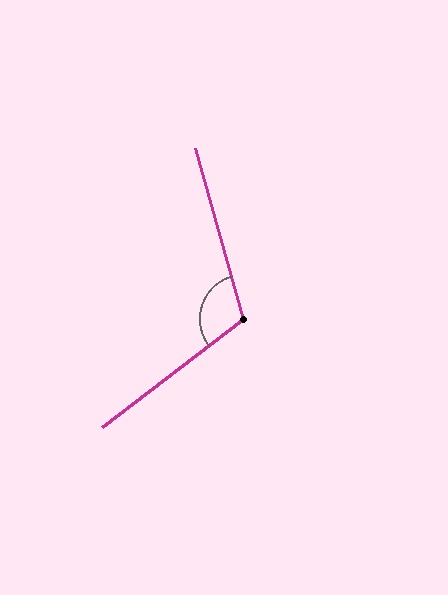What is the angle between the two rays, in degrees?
Approximately 112 degrees.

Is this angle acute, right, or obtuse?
It is obtuse.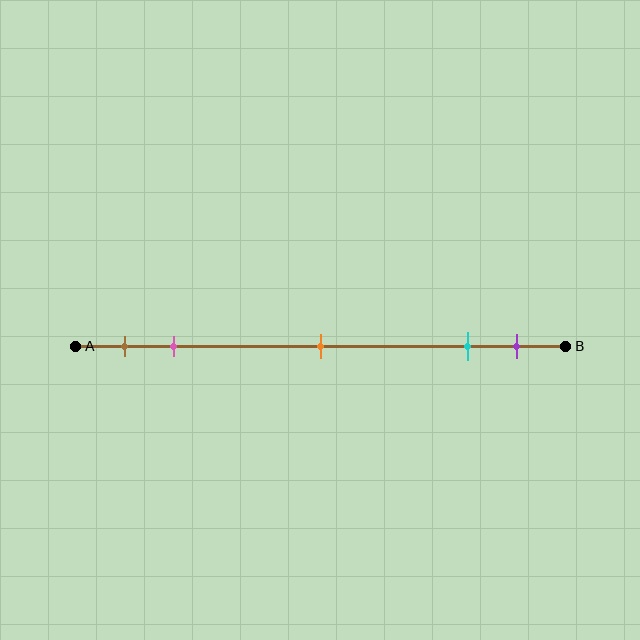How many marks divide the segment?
There are 5 marks dividing the segment.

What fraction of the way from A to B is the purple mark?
The purple mark is approximately 90% (0.9) of the way from A to B.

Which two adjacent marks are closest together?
The cyan and purple marks are the closest adjacent pair.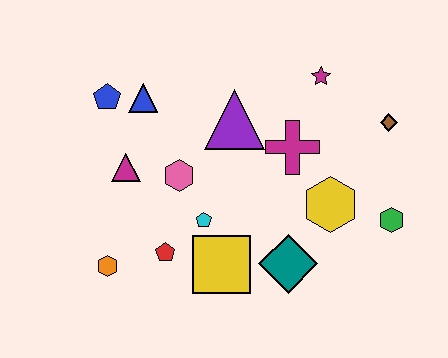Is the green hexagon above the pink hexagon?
No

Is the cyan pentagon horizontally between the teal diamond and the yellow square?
No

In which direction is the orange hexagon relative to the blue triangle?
The orange hexagon is below the blue triangle.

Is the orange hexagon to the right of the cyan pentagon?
No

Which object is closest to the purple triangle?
The magenta cross is closest to the purple triangle.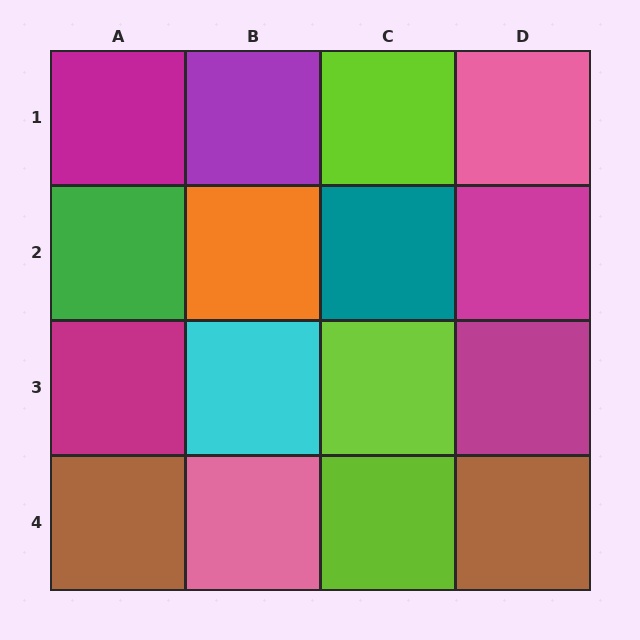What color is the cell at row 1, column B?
Purple.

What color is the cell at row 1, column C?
Lime.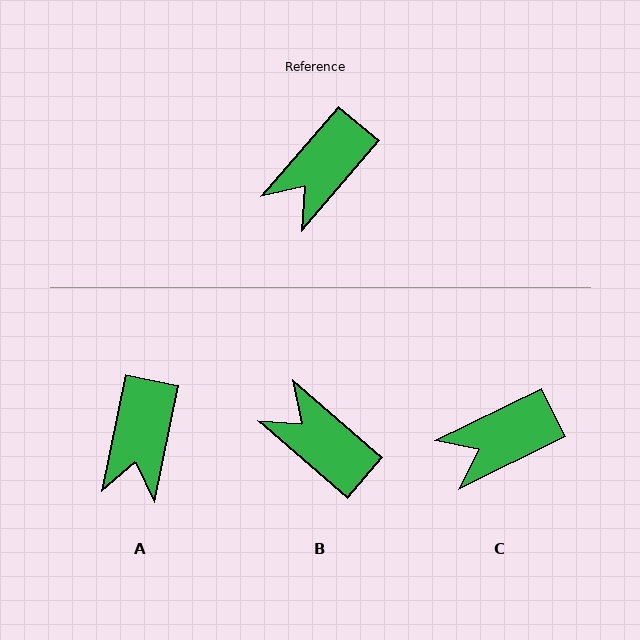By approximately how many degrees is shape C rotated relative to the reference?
Approximately 23 degrees clockwise.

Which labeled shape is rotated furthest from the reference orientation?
B, about 90 degrees away.